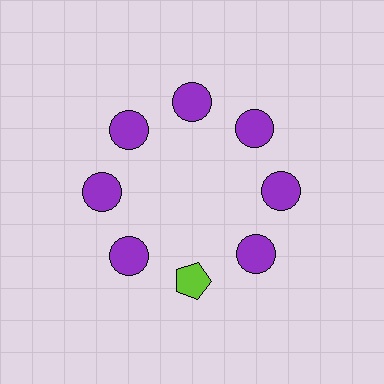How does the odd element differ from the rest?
It differs in both color (lime instead of purple) and shape (pentagon instead of circle).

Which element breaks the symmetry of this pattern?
The lime pentagon at roughly the 6 o'clock position breaks the symmetry. All other shapes are purple circles.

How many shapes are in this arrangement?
There are 8 shapes arranged in a ring pattern.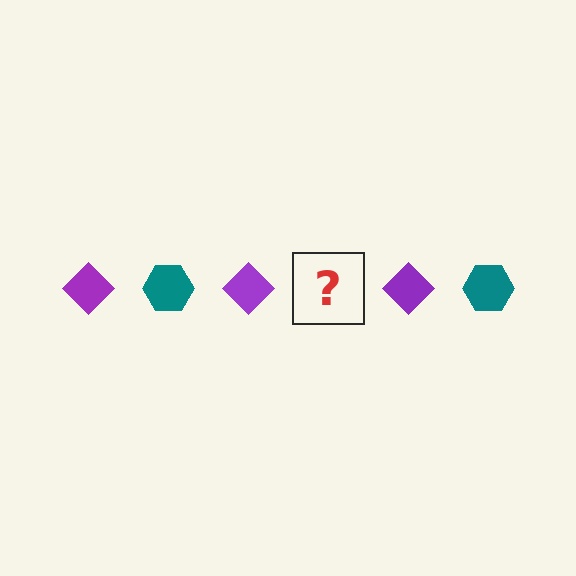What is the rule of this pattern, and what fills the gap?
The rule is that the pattern alternates between purple diamond and teal hexagon. The gap should be filled with a teal hexagon.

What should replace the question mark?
The question mark should be replaced with a teal hexagon.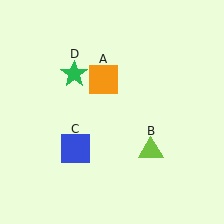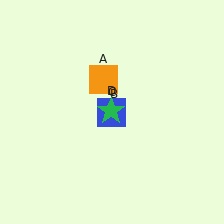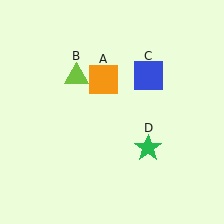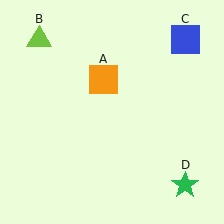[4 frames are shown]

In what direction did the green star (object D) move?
The green star (object D) moved down and to the right.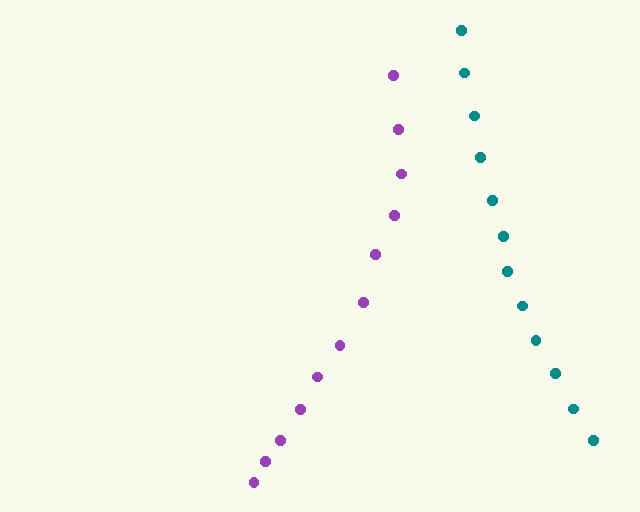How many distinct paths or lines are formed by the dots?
There are 2 distinct paths.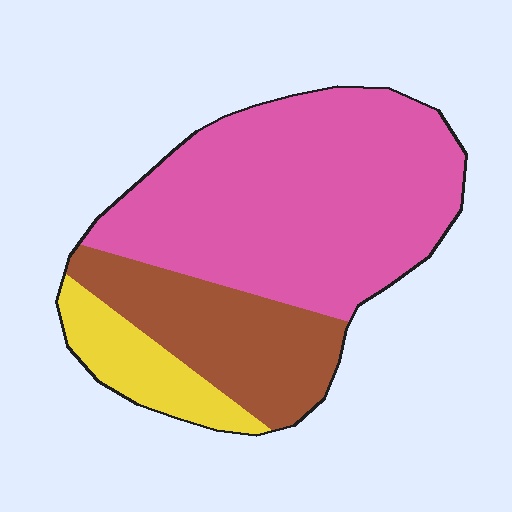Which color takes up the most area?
Pink, at roughly 60%.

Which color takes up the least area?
Yellow, at roughly 15%.